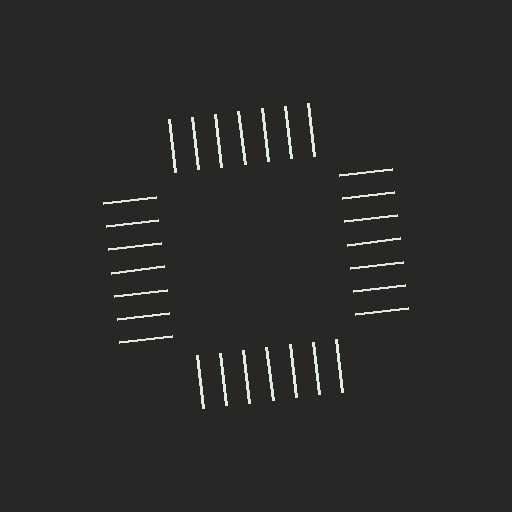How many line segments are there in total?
28 — 7 along each of the 4 edges.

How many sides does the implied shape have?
4 sides — the line-ends trace a square.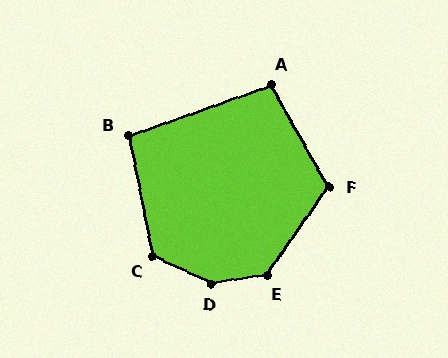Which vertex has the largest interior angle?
D, at approximately 146 degrees.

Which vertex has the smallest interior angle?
B, at approximately 98 degrees.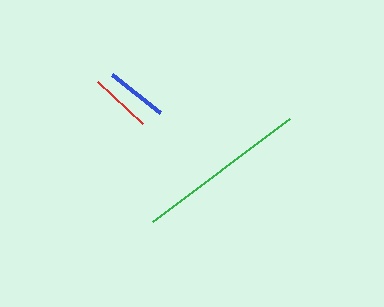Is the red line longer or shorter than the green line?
The green line is longer than the red line.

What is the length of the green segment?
The green segment is approximately 171 pixels long.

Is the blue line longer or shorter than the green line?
The green line is longer than the blue line.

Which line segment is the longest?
The green line is the longest at approximately 171 pixels.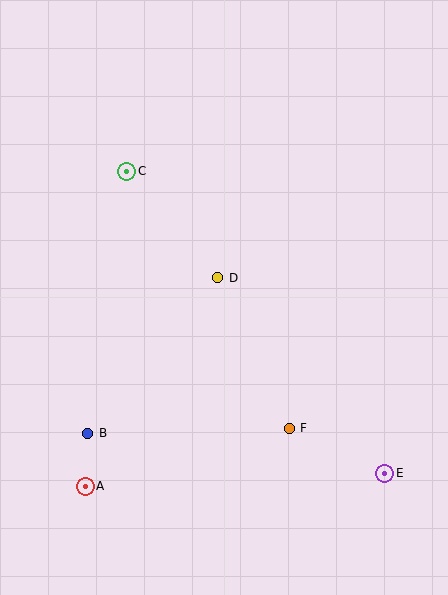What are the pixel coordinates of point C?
Point C is at (127, 171).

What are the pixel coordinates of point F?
Point F is at (289, 428).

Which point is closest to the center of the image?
Point D at (218, 278) is closest to the center.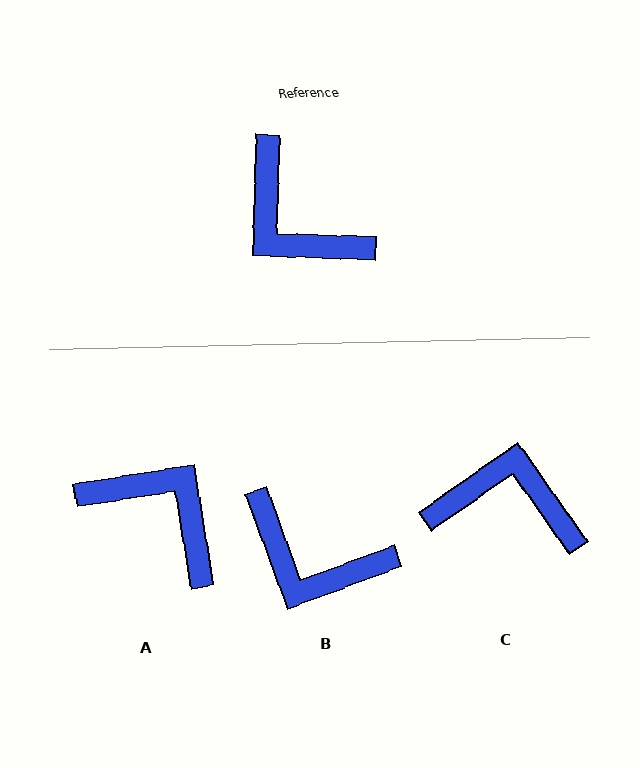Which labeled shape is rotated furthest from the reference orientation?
A, about 169 degrees away.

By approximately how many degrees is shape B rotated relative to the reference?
Approximately 22 degrees counter-clockwise.